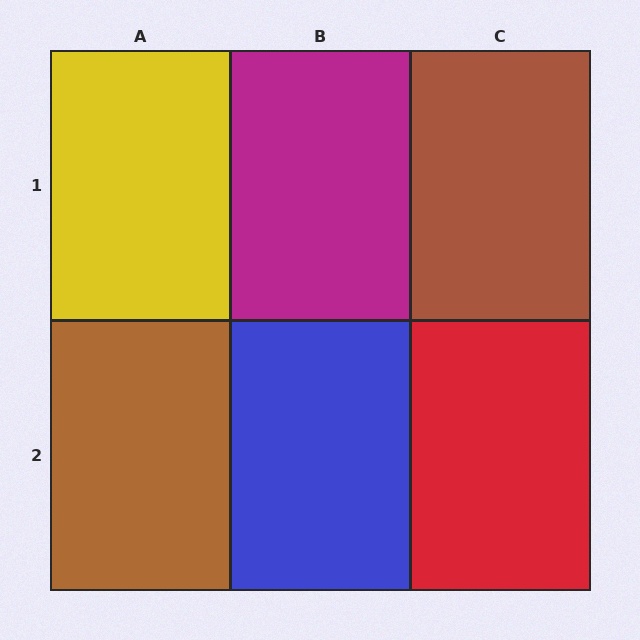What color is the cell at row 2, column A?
Brown.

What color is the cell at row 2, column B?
Blue.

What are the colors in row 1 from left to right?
Yellow, magenta, brown.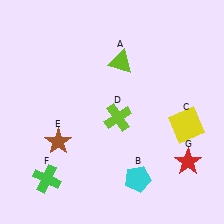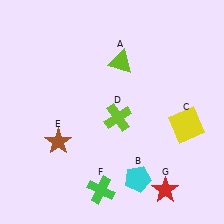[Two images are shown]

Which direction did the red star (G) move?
The red star (G) moved down.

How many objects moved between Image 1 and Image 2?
2 objects moved between the two images.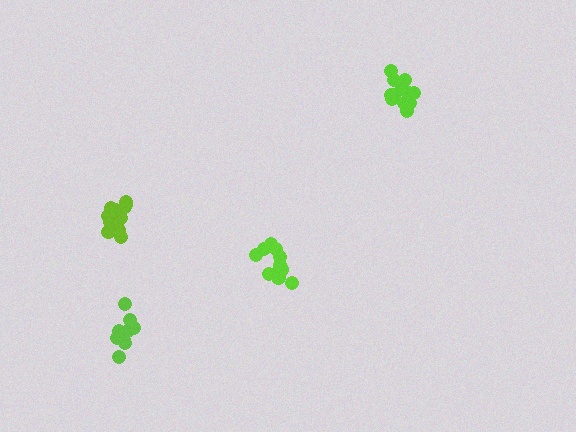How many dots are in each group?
Group 1: 9 dots, Group 2: 12 dots, Group 3: 15 dots, Group 4: 11 dots (47 total).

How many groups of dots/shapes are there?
There are 4 groups.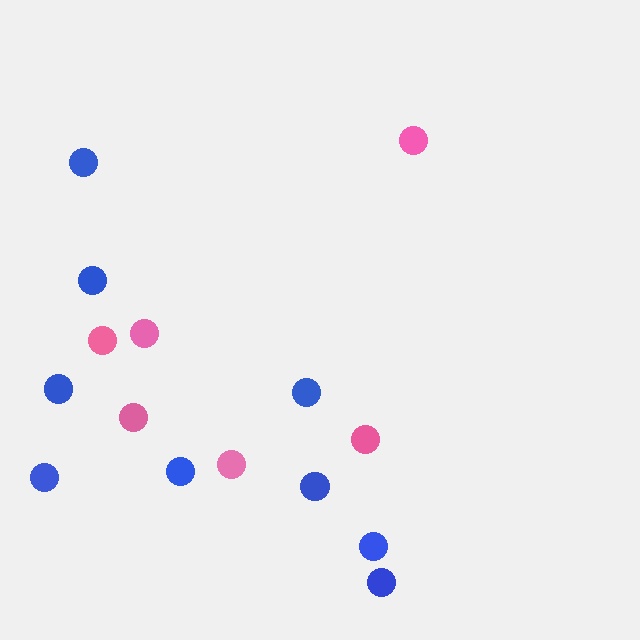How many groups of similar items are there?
There are 2 groups: one group of pink circles (6) and one group of blue circles (9).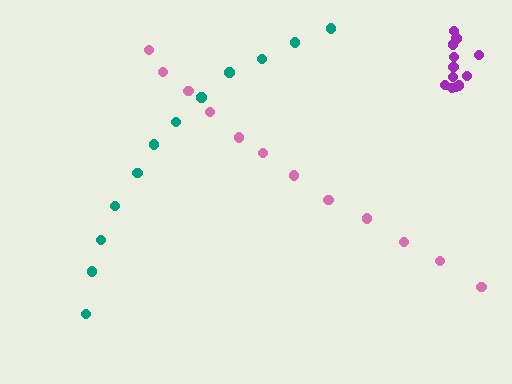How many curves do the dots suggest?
There are 3 distinct paths.